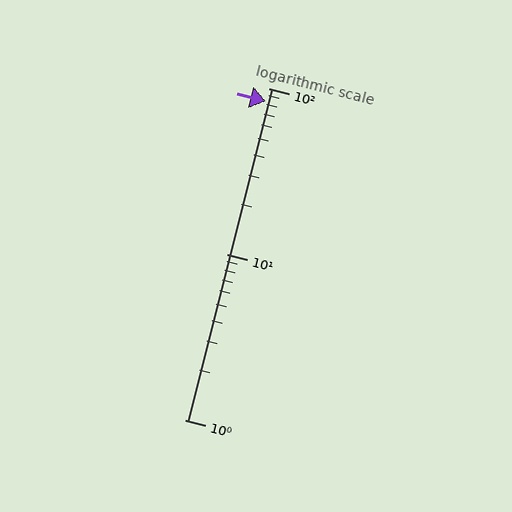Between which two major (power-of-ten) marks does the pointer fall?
The pointer is between 10 and 100.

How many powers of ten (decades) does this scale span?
The scale spans 2 decades, from 1 to 100.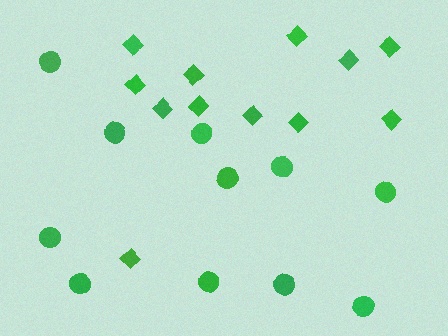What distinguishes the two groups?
There are 2 groups: one group of diamonds (12) and one group of circles (11).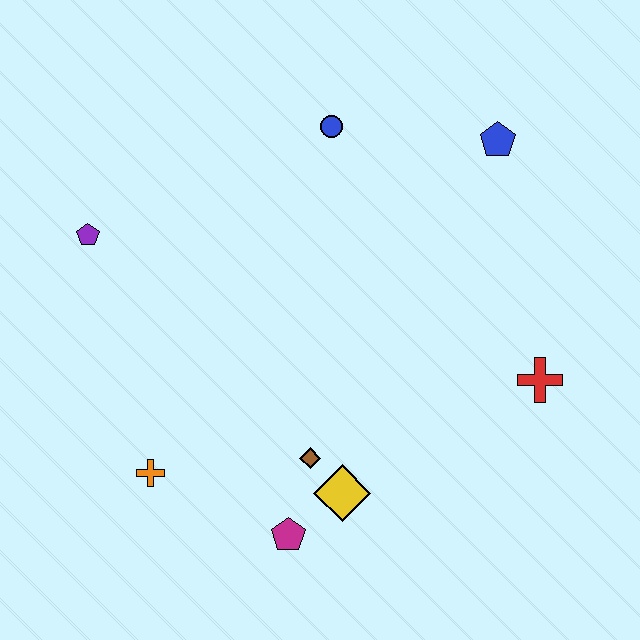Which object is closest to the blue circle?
The blue pentagon is closest to the blue circle.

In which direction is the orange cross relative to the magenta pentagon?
The orange cross is to the left of the magenta pentagon.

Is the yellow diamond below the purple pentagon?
Yes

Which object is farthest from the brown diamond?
The blue pentagon is farthest from the brown diamond.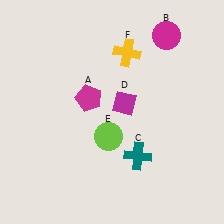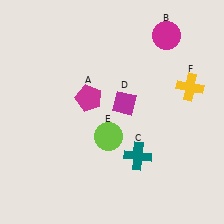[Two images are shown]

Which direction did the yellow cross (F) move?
The yellow cross (F) moved right.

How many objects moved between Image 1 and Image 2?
1 object moved between the two images.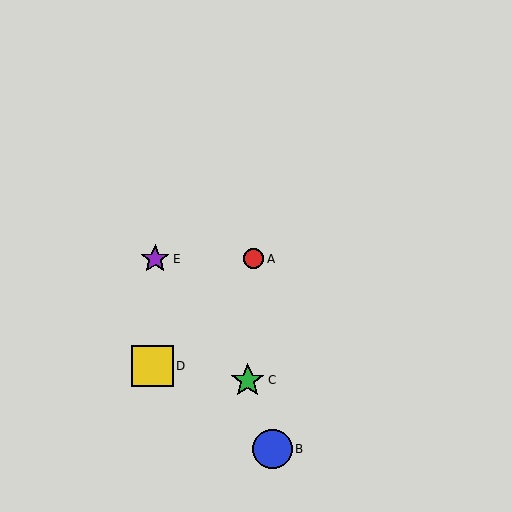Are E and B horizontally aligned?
No, E is at y≈259 and B is at y≈449.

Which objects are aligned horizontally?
Objects A, E are aligned horizontally.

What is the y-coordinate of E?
Object E is at y≈259.